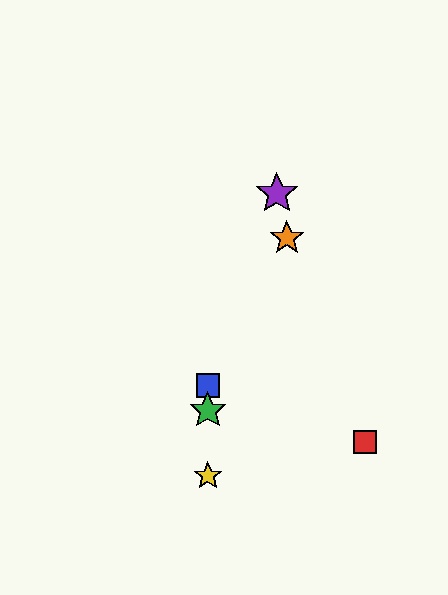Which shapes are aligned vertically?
The blue square, the green star, the yellow star are aligned vertically.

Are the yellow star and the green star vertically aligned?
Yes, both are at x≈208.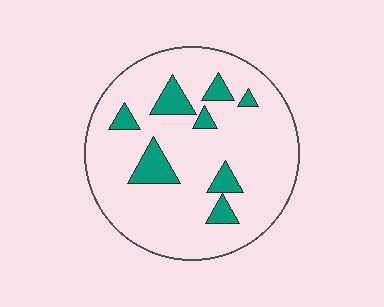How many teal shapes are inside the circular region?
8.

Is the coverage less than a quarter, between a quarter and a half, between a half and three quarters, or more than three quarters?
Less than a quarter.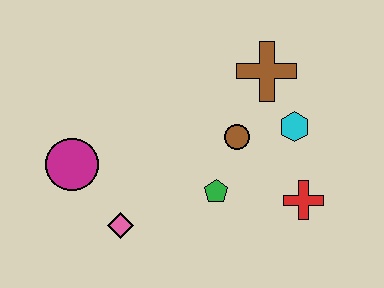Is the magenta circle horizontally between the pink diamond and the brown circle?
No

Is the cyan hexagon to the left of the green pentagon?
No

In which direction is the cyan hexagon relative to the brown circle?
The cyan hexagon is to the right of the brown circle.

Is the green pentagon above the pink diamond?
Yes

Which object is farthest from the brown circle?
The magenta circle is farthest from the brown circle.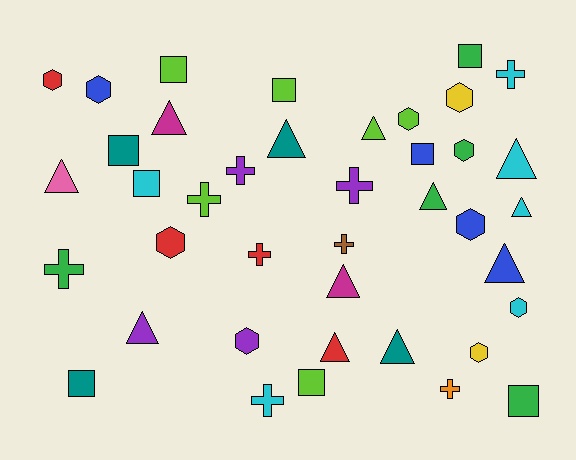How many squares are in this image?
There are 9 squares.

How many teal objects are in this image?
There are 4 teal objects.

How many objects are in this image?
There are 40 objects.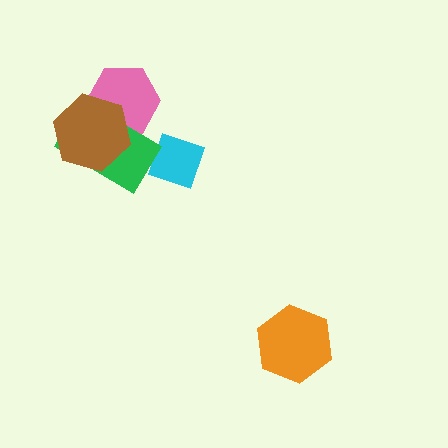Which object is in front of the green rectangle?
The brown hexagon is in front of the green rectangle.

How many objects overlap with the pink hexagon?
2 objects overlap with the pink hexagon.